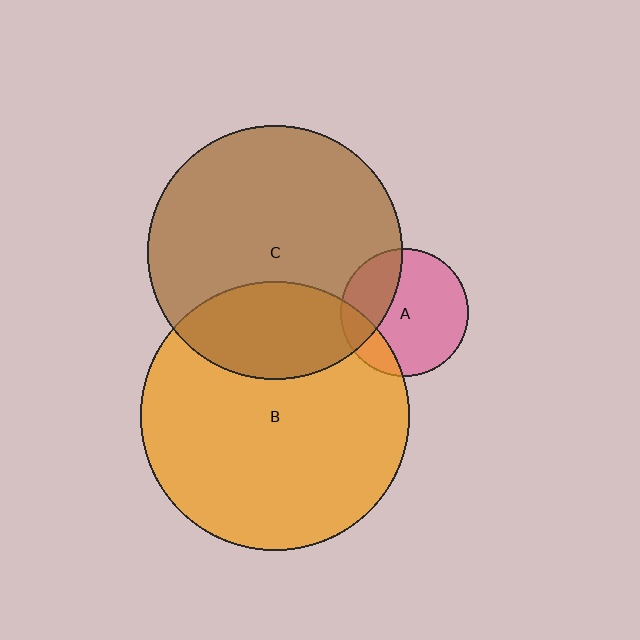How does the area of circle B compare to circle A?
Approximately 4.4 times.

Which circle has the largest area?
Circle B (orange).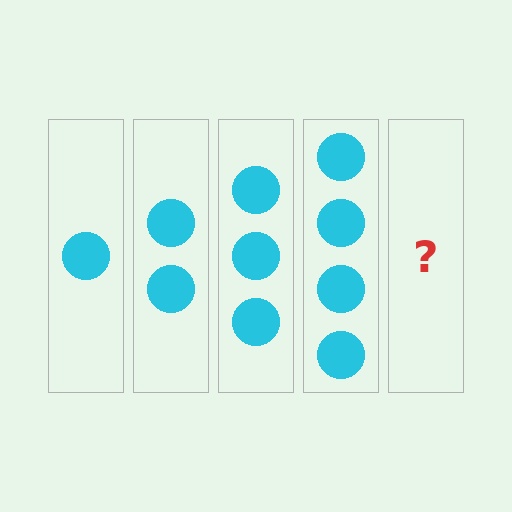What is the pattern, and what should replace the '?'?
The pattern is that each step adds one more circle. The '?' should be 5 circles.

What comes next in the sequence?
The next element should be 5 circles.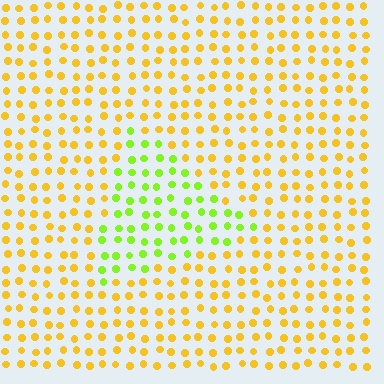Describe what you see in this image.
The image is filled with small yellow elements in a uniform arrangement. A triangle-shaped region is visible where the elements are tinted to a slightly different hue, forming a subtle color boundary.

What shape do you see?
I see a triangle.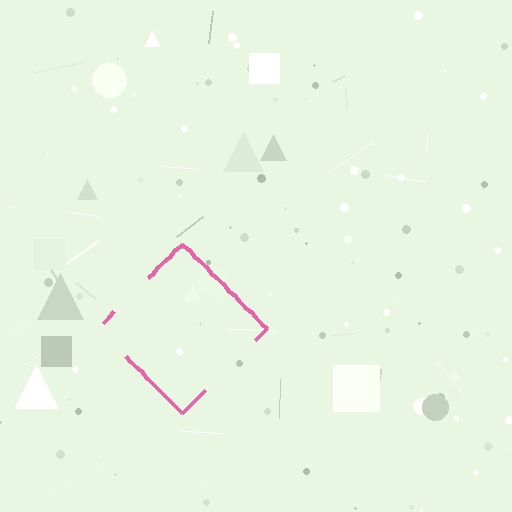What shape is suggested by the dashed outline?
The dashed outline suggests a diamond.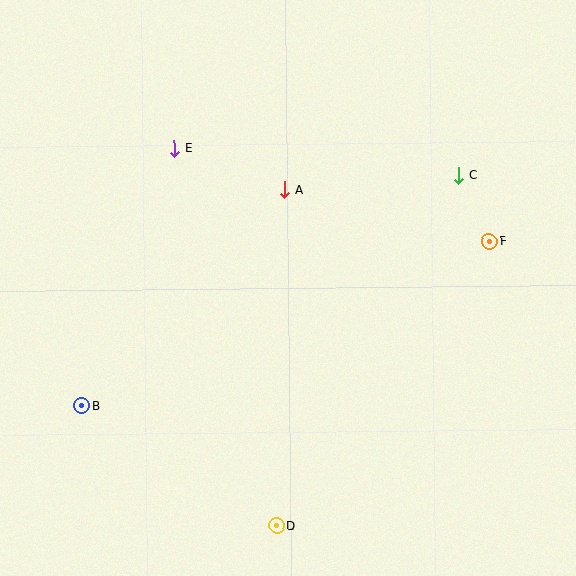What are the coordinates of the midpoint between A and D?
The midpoint between A and D is at (281, 358).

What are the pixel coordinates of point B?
Point B is at (82, 406).